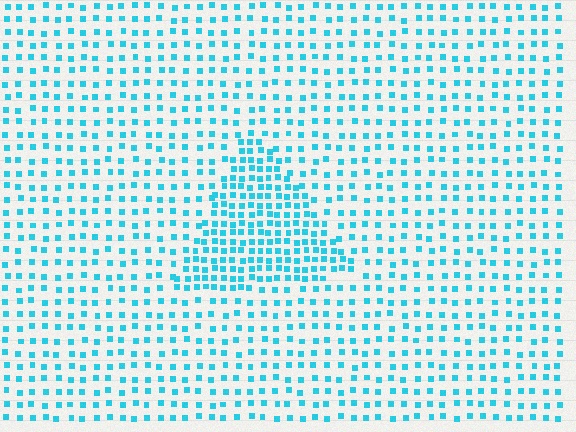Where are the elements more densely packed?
The elements are more densely packed inside the triangle boundary.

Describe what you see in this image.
The image contains small cyan elements arranged at two different densities. A triangle-shaped region is visible where the elements are more densely packed than the surrounding area.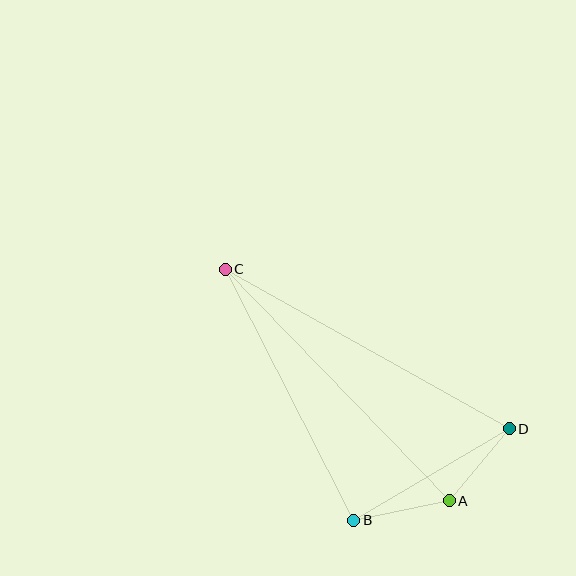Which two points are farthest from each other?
Points C and D are farthest from each other.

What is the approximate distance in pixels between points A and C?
The distance between A and C is approximately 322 pixels.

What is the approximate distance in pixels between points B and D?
The distance between B and D is approximately 180 pixels.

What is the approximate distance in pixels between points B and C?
The distance between B and C is approximately 282 pixels.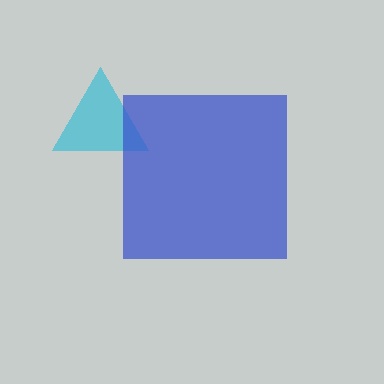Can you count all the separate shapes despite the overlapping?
Yes, there are 2 separate shapes.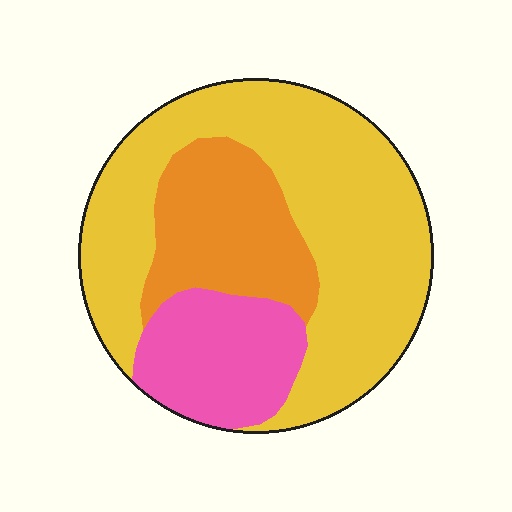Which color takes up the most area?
Yellow, at roughly 60%.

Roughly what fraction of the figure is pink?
Pink covers roughly 20% of the figure.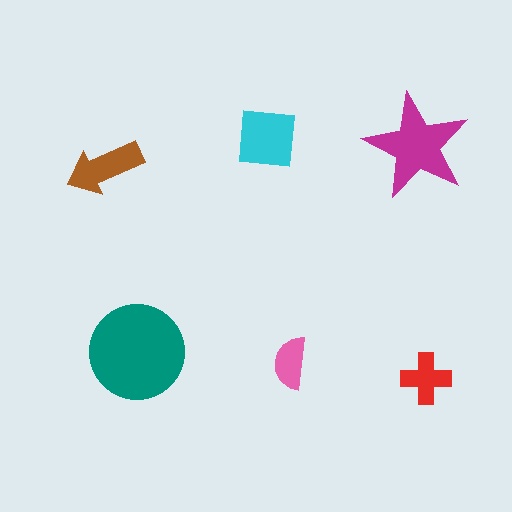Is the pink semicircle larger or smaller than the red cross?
Smaller.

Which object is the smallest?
The pink semicircle.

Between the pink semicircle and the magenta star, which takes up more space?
The magenta star.